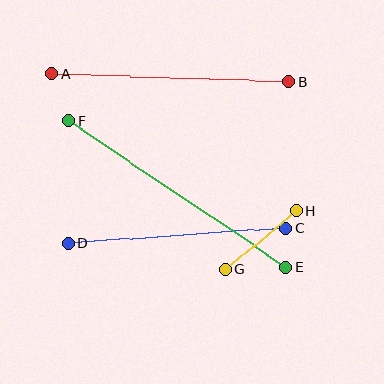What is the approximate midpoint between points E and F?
The midpoint is at approximately (177, 194) pixels.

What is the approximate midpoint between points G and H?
The midpoint is at approximately (261, 240) pixels.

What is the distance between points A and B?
The distance is approximately 237 pixels.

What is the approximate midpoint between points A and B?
The midpoint is at approximately (170, 77) pixels.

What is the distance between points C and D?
The distance is approximately 218 pixels.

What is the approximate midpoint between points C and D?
The midpoint is at approximately (177, 236) pixels.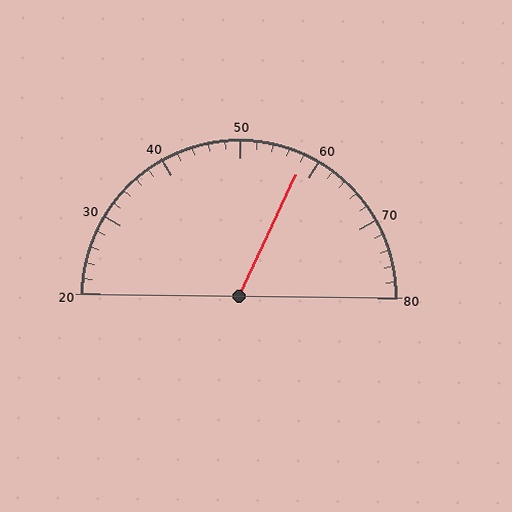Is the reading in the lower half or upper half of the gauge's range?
The reading is in the upper half of the range (20 to 80).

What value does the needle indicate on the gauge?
The needle indicates approximately 58.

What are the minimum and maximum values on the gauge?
The gauge ranges from 20 to 80.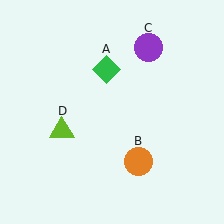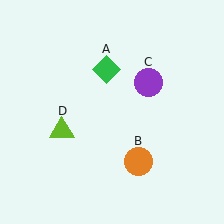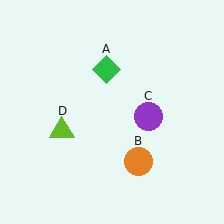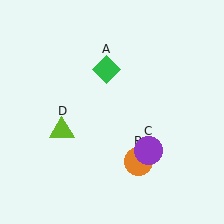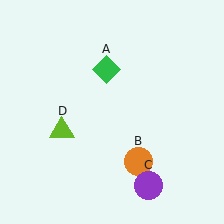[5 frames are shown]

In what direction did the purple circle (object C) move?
The purple circle (object C) moved down.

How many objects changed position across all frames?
1 object changed position: purple circle (object C).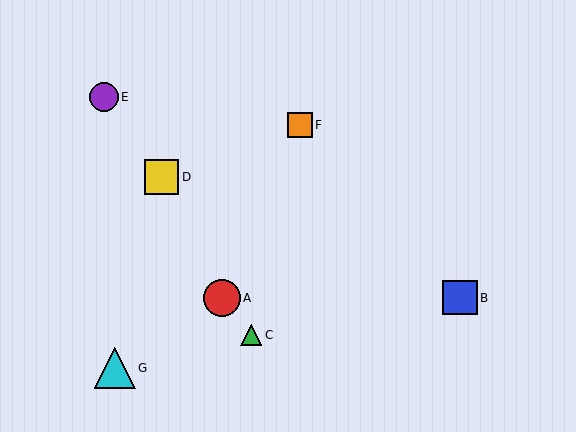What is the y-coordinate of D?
Object D is at y≈177.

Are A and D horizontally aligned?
No, A is at y≈298 and D is at y≈177.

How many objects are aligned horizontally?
2 objects (A, B) are aligned horizontally.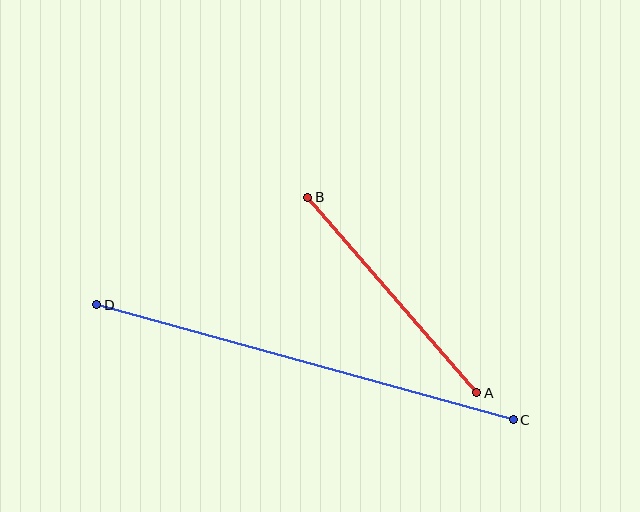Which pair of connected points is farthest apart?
Points C and D are farthest apart.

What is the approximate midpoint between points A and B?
The midpoint is at approximately (392, 295) pixels.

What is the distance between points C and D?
The distance is approximately 432 pixels.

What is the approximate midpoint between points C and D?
The midpoint is at approximately (305, 362) pixels.